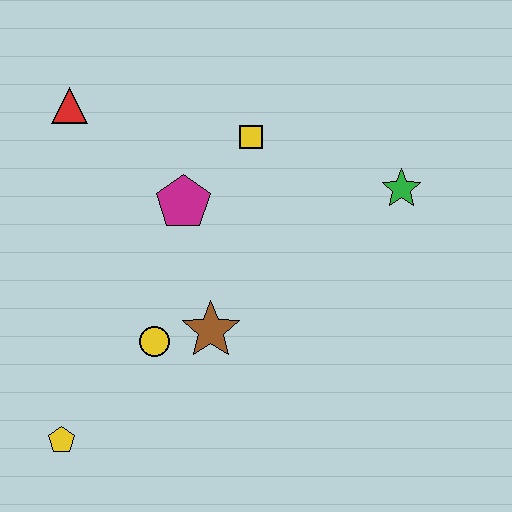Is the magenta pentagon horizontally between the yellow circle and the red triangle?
No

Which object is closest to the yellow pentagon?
The yellow circle is closest to the yellow pentagon.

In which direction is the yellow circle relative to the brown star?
The yellow circle is to the left of the brown star.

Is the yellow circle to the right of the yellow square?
No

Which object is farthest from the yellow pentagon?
The green star is farthest from the yellow pentagon.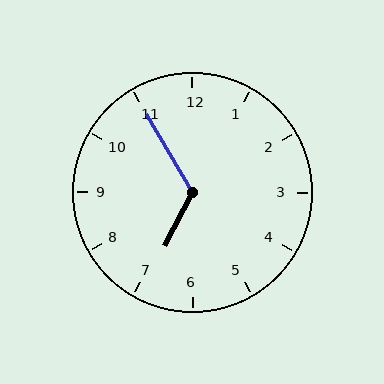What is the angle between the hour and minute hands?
Approximately 122 degrees.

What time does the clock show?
6:55.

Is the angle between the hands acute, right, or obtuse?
It is obtuse.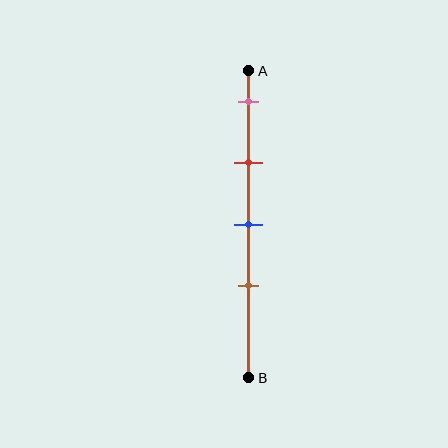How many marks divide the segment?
There are 4 marks dividing the segment.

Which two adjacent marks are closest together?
The blue and brown marks are the closest adjacent pair.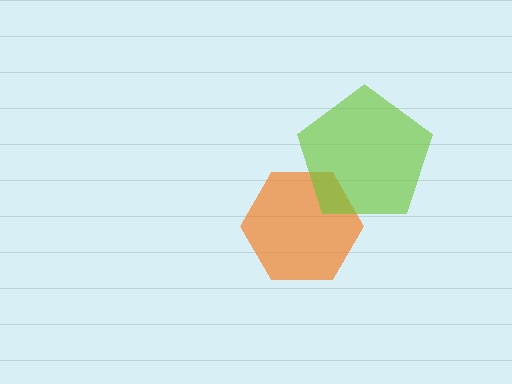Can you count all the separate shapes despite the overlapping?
Yes, there are 2 separate shapes.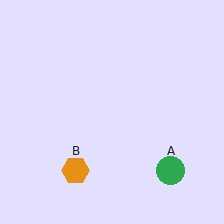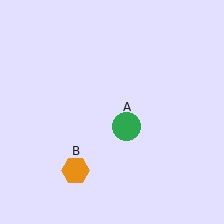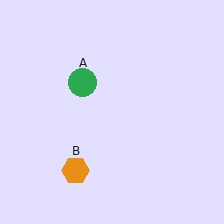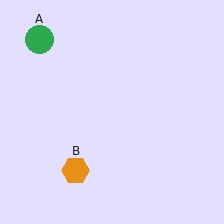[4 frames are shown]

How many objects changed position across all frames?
1 object changed position: green circle (object A).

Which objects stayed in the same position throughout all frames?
Orange hexagon (object B) remained stationary.